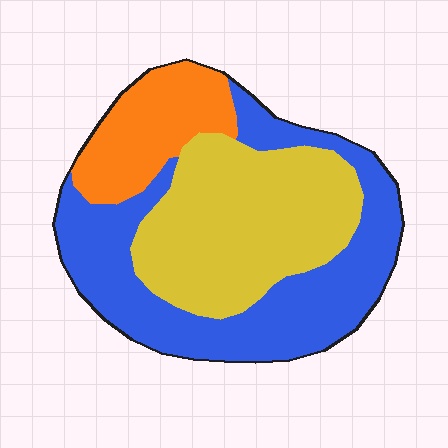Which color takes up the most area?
Blue, at roughly 45%.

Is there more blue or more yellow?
Blue.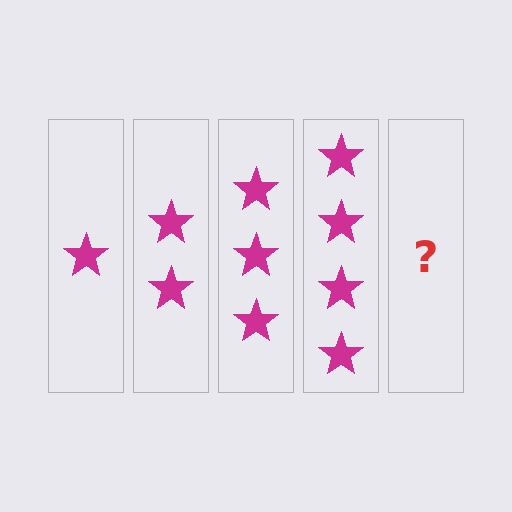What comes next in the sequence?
The next element should be 5 stars.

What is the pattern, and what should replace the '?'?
The pattern is that each step adds one more star. The '?' should be 5 stars.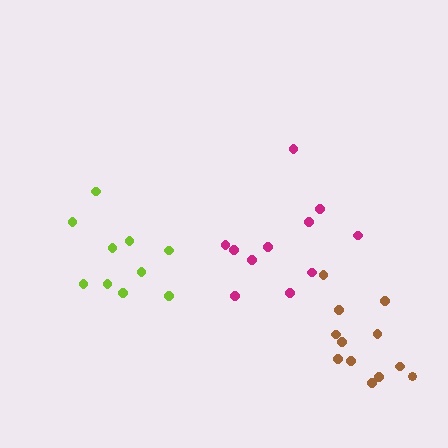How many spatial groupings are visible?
There are 3 spatial groupings.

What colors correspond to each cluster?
The clusters are colored: lime, brown, magenta.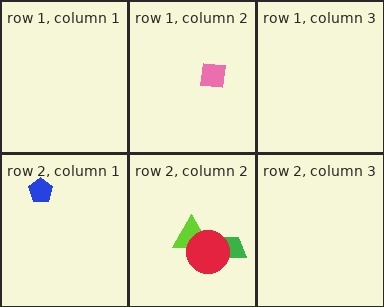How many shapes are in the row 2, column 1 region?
1.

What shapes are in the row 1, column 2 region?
The pink square.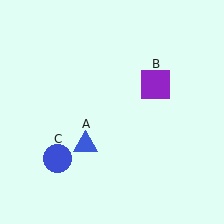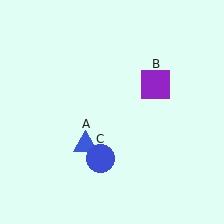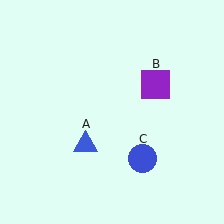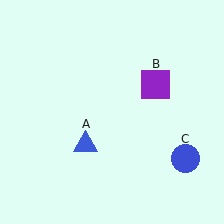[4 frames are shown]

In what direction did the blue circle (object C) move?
The blue circle (object C) moved right.